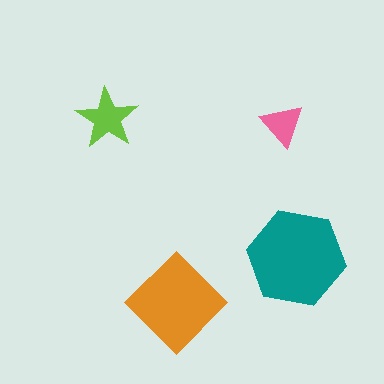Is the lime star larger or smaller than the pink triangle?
Larger.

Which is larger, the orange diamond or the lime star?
The orange diamond.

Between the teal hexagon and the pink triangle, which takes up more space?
The teal hexagon.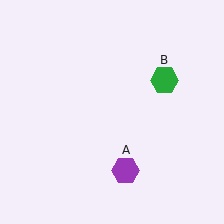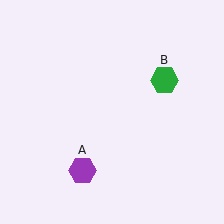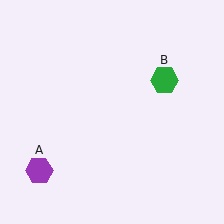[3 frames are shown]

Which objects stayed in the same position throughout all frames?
Green hexagon (object B) remained stationary.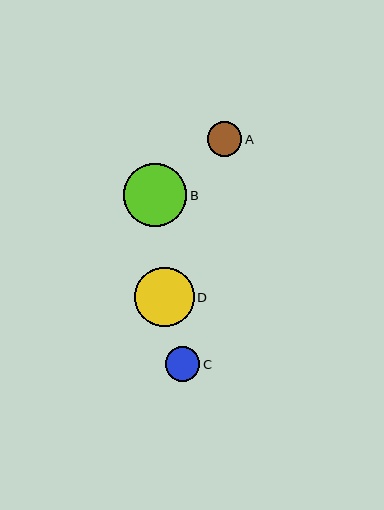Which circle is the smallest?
Circle C is the smallest with a size of approximately 35 pixels.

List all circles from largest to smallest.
From largest to smallest: B, D, A, C.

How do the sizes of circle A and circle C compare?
Circle A and circle C are approximately the same size.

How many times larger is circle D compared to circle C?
Circle D is approximately 1.7 times the size of circle C.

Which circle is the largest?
Circle B is the largest with a size of approximately 63 pixels.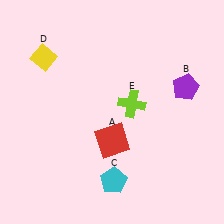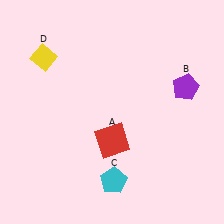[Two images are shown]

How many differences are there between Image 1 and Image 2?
There is 1 difference between the two images.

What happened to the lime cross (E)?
The lime cross (E) was removed in Image 2. It was in the top-right area of Image 1.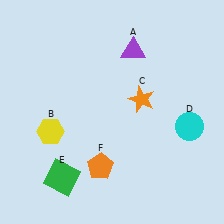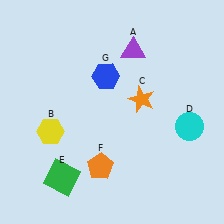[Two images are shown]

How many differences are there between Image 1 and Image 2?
There is 1 difference between the two images.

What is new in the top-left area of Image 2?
A blue hexagon (G) was added in the top-left area of Image 2.